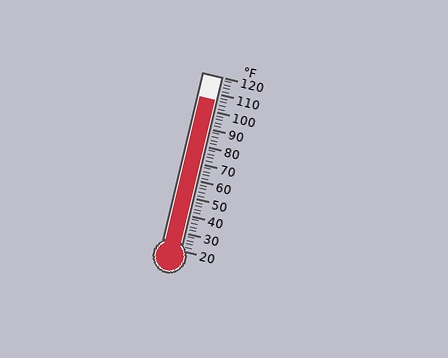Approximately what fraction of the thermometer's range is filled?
The thermometer is filled to approximately 85% of its range.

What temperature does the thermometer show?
The thermometer shows approximately 106°F.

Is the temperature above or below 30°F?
The temperature is above 30°F.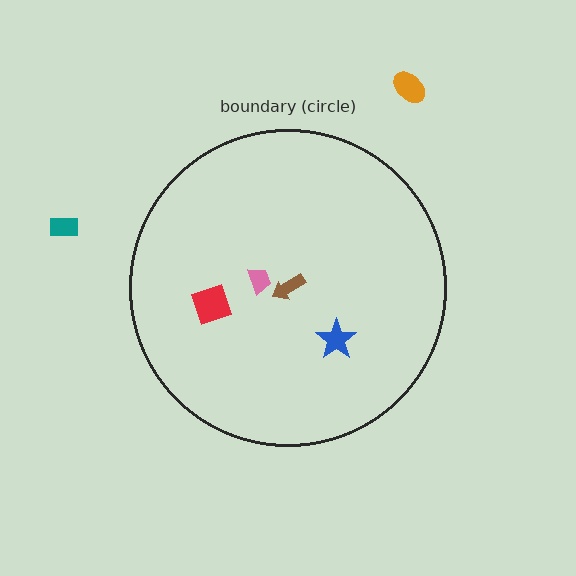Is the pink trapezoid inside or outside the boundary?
Inside.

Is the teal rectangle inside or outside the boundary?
Outside.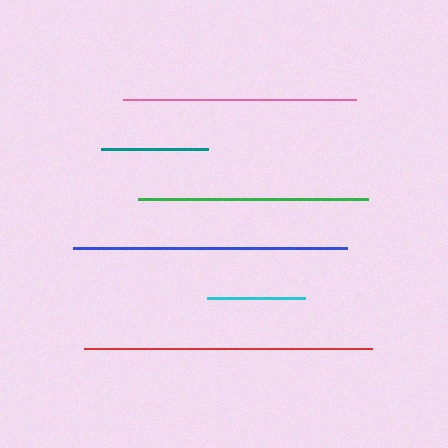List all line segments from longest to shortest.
From longest to shortest: red, blue, pink, green, teal, cyan.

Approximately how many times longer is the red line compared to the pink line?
The red line is approximately 1.2 times the length of the pink line.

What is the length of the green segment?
The green segment is approximately 231 pixels long.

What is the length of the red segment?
The red segment is approximately 289 pixels long.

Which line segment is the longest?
The red line is the longest at approximately 289 pixels.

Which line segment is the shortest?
The cyan line is the shortest at approximately 99 pixels.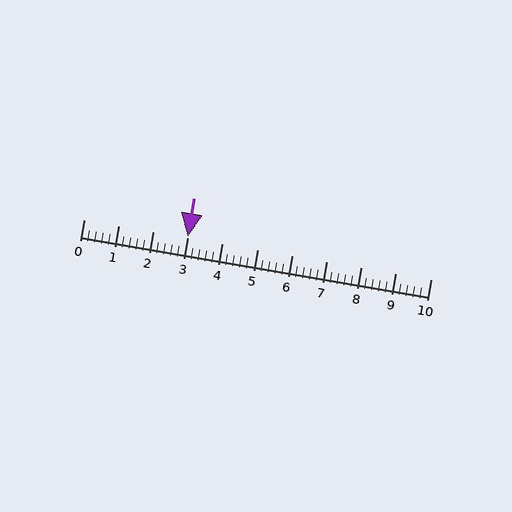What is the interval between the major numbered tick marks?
The major tick marks are spaced 1 units apart.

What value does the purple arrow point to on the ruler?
The purple arrow points to approximately 3.0.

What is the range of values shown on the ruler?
The ruler shows values from 0 to 10.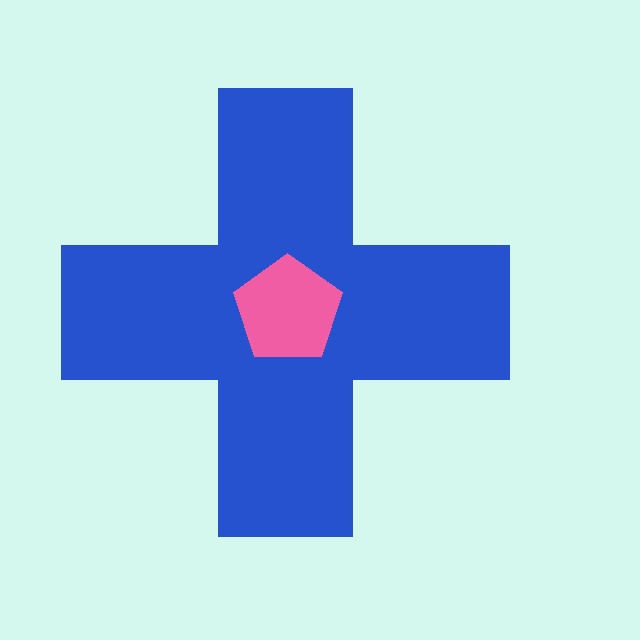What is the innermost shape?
The pink pentagon.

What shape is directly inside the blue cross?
The pink pentagon.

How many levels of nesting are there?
2.